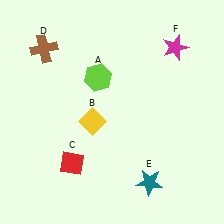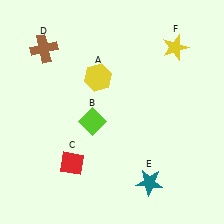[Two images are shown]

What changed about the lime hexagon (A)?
In Image 1, A is lime. In Image 2, it changed to yellow.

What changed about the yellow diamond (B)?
In Image 1, B is yellow. In Image 2, it changed to lime.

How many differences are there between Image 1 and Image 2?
There are 3 differences between the two images.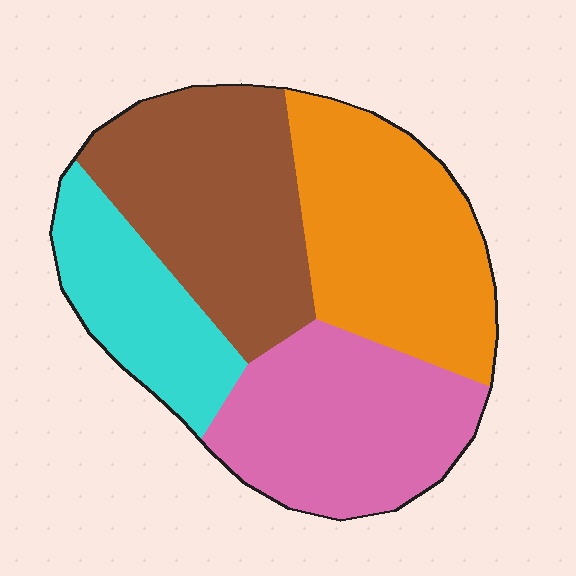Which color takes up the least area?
Cyan, at roughly 15%.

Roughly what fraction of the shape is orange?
Orange covers around 30% of the shape.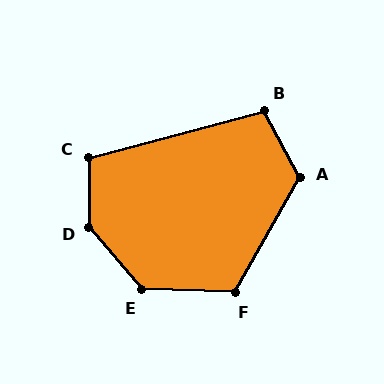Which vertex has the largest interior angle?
D, at approximately 139 degrees.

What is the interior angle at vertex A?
Approximately 122 degrees (obtuse).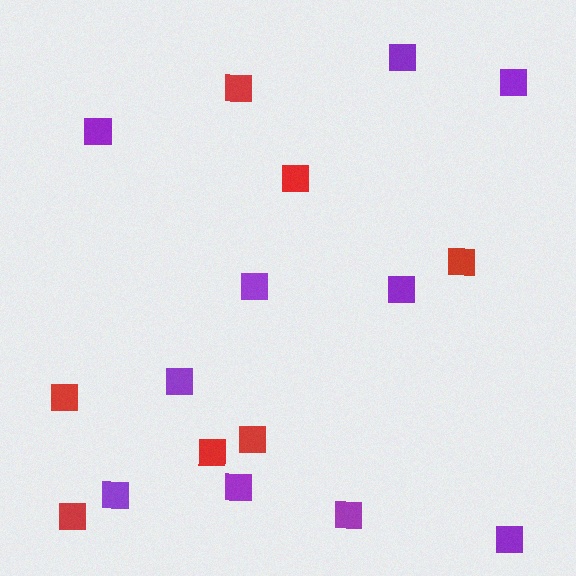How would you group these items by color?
There are 2 groups: one group of purple squares (10) and one group of red squares (7).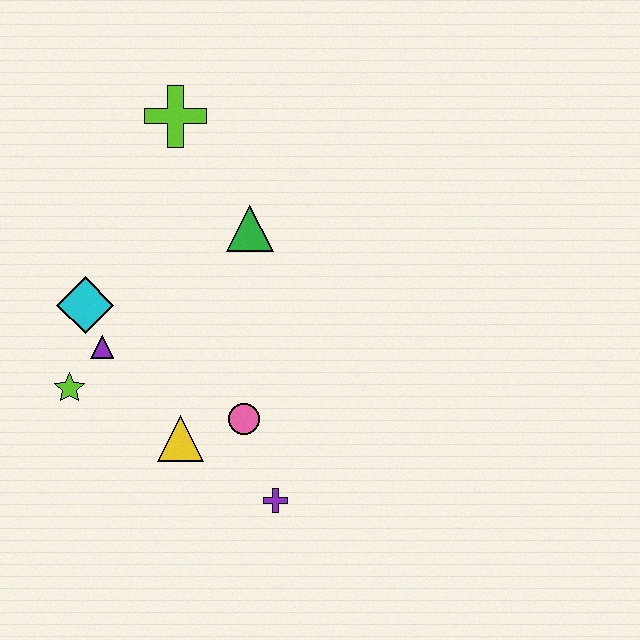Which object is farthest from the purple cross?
The lime cross is farthest from the purple cross.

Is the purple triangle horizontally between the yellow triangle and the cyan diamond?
Yes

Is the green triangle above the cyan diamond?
Yes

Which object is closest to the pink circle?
The yellow triangle is closest to the pink circle.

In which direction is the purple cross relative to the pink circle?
The purple cross is below the pink circle.